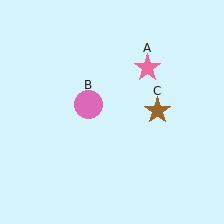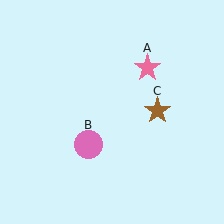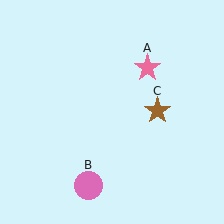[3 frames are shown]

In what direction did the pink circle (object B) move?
The pink circle (object B) moved down.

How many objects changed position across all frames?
1 object changed position: pink circle (object B).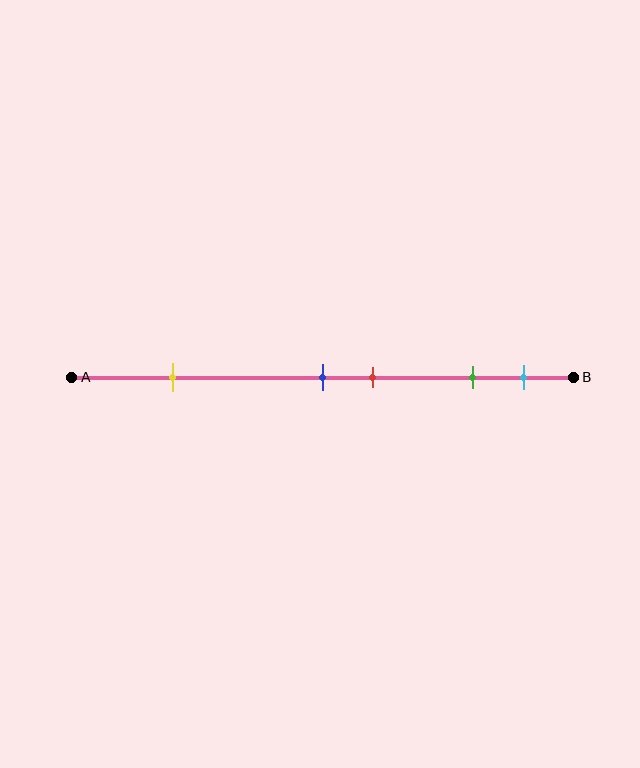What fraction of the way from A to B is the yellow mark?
The yellow mark is approximately 20% (0.2) of the way from A to B.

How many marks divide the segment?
There are 5 marks dividing the segment.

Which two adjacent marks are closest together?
The blue and red marks are the closest adjacent pair.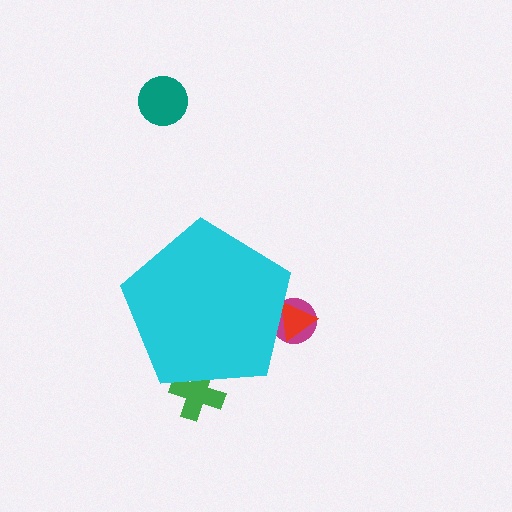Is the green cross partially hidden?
Yes, the green cross is partially hidden behind the cyan pentagon.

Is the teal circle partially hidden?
No, the teal circle is fully visible.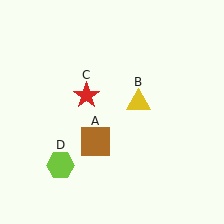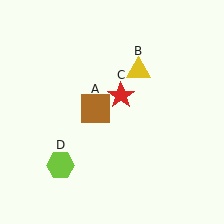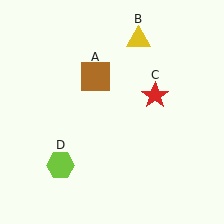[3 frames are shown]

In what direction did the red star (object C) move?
The red star (object C) moved right.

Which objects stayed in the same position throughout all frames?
Lime hexagon (object D) remained stationary.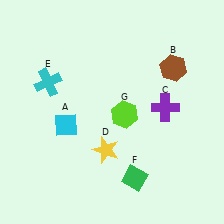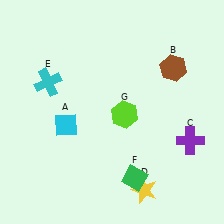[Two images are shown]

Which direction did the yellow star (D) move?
The yellow star (D) moved down.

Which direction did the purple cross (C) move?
The purple cross (C) moved down.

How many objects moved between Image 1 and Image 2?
2 objects moved between the two images.